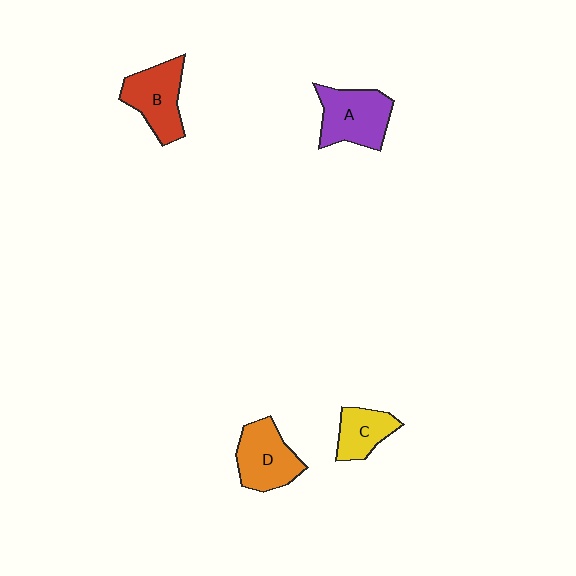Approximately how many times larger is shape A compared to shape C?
Approximately 1.6 times.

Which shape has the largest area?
Shape A (purple).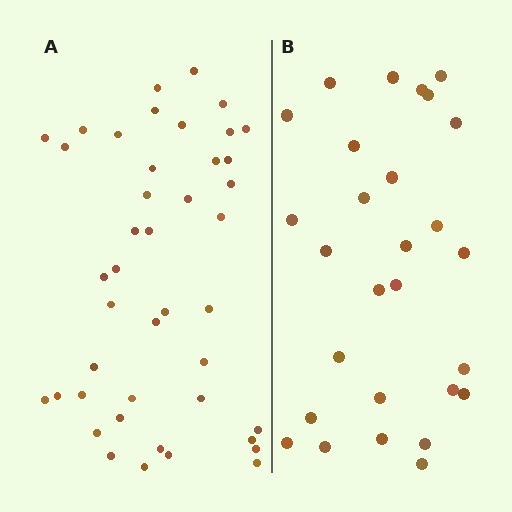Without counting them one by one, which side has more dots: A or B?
Region A (the left region) has more dots.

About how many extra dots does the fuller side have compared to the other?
Region A has approximately 15 more dots than region B.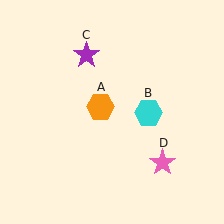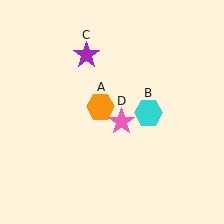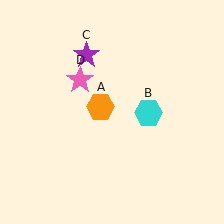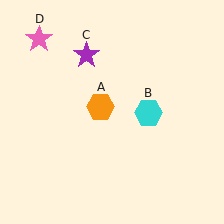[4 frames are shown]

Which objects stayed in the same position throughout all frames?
Orange hexagon (object A) and cyan hexagon (object B) and purple star (object C) remained stationary.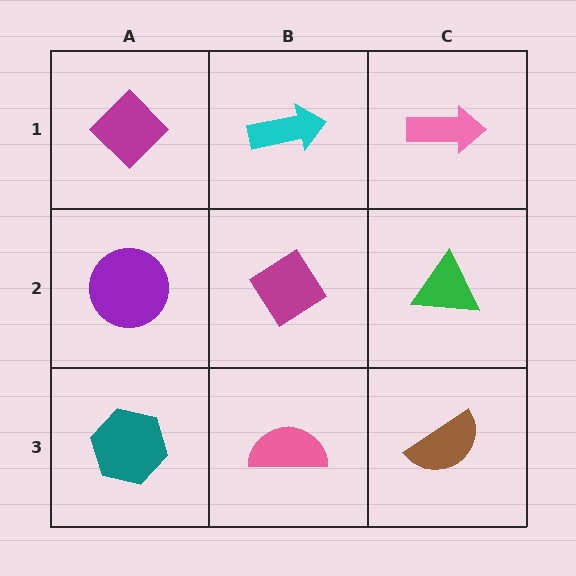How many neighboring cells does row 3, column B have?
3.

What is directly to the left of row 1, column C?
A cyan arrow.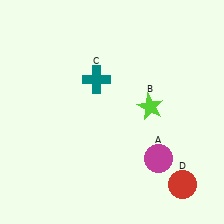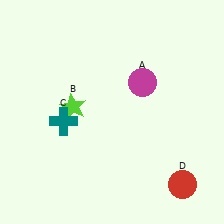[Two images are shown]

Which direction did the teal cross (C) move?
The teal cross (C) moved down.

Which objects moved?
The objects that moved are: the magenta circle (A), the lime star (B), the teal cross (C).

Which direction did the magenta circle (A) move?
The magenta circle (A) moved up.